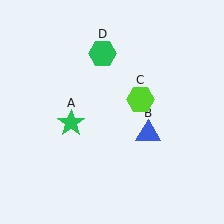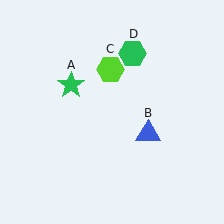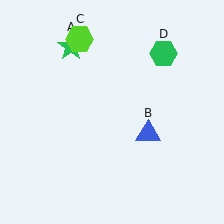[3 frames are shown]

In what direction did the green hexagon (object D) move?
The green hexagon (object D) moved right.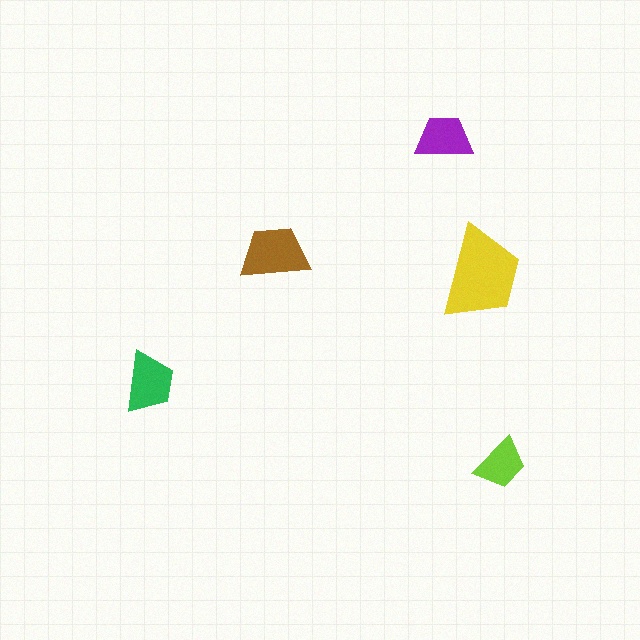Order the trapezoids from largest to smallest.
the yellow one, the brown one, the green one, the purple one, the lime one.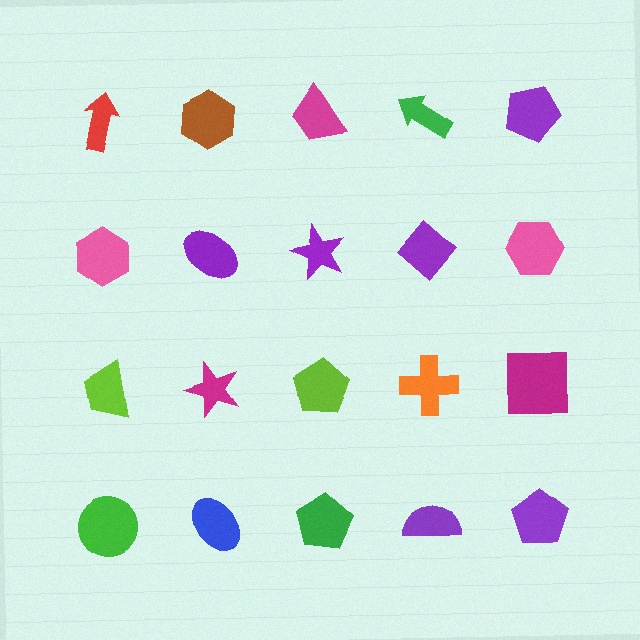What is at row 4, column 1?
A green circle.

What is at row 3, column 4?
An orange cross.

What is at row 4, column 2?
A blue ellipse.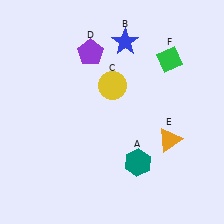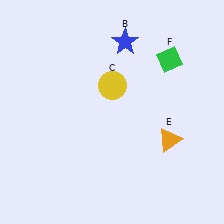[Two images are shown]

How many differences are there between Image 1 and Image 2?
There are 2 differences between the two images.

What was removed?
The teal hexagon (A), the purple pentagon (D) were removed in Image 2.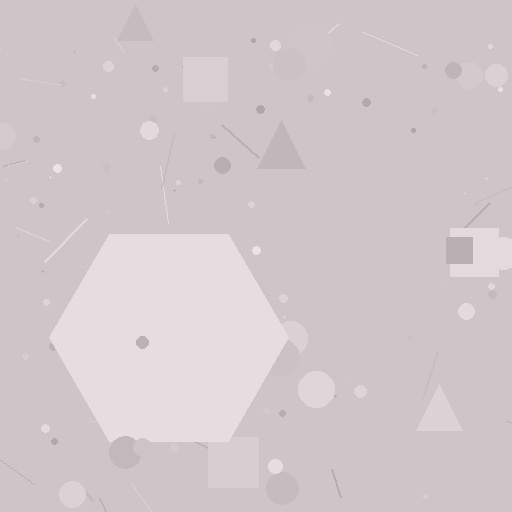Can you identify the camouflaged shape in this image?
The camouflaged shape is a hexagon.